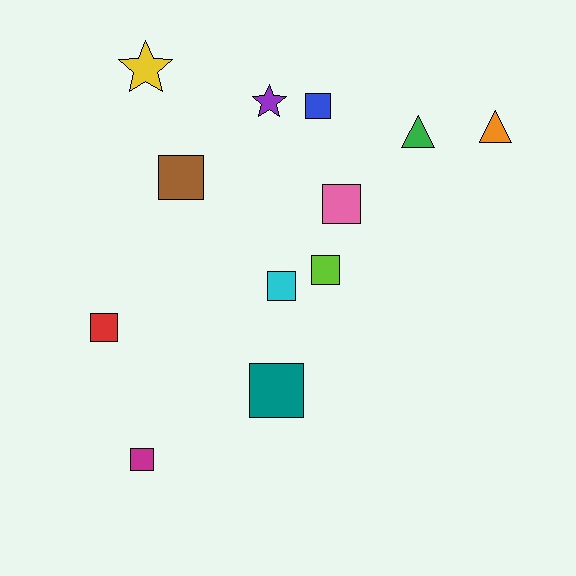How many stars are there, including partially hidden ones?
There are 2 stars.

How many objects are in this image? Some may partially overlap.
There are 12 objects.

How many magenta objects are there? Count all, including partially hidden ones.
There is 1 magenta object.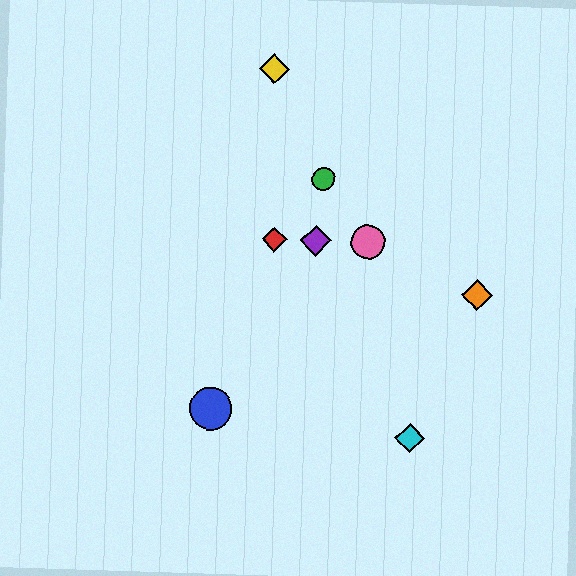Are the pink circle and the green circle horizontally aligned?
No, the pink circle is at y≈242 and the green circle is at y≈179.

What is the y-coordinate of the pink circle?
The pink circle is at y≈242.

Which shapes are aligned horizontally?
The red diamond, the purple diamond, the pink circle are aligned horizontally.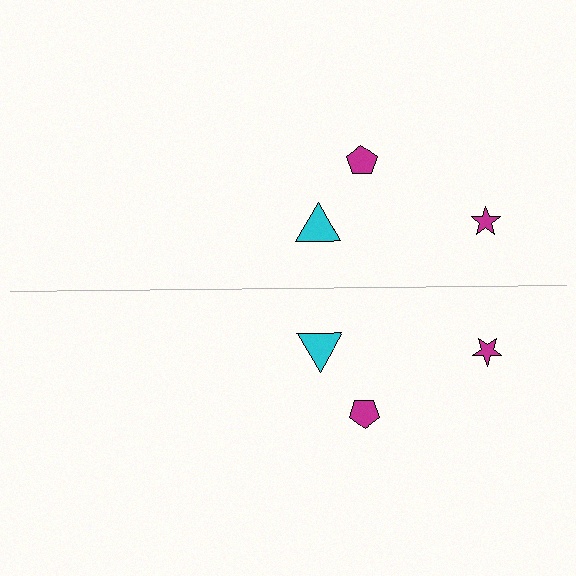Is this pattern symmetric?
Yes, this pattern has bilateral (reflection) symmetry.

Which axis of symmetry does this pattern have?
The pattern has a horizontal axis of symmetry running through the center of the image.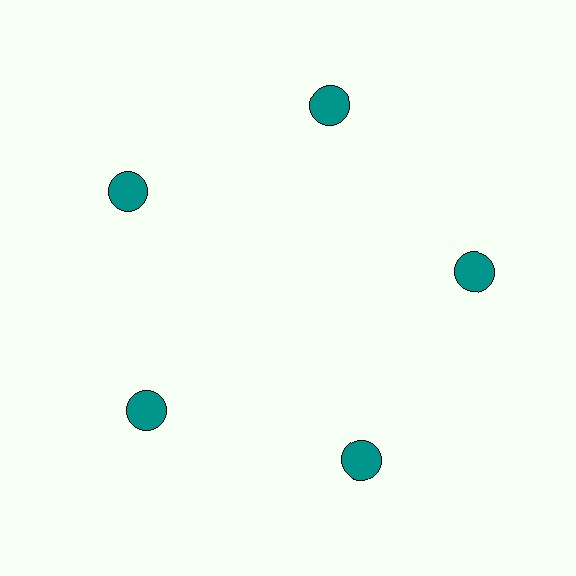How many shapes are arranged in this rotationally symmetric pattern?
There are 5 shapes, arranged in 5 groups of 1.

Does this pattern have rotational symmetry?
Yes, this pattern has 5-fold rotational symmetry. It looks the same after rotating 72 degrees around the center.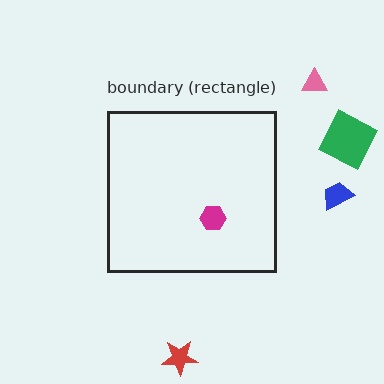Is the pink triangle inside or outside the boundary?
Outside.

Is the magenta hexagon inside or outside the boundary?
Inside.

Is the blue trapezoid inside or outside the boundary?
Outside.